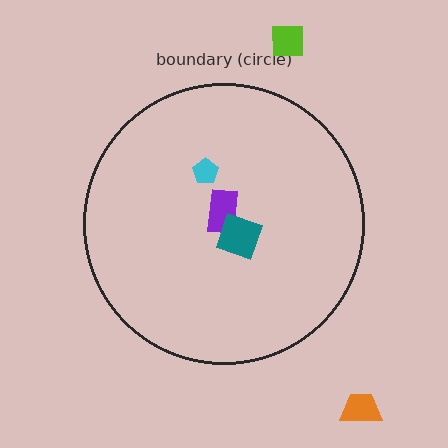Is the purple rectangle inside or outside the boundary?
Inside.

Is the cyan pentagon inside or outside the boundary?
Inside.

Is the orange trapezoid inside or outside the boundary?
Outside.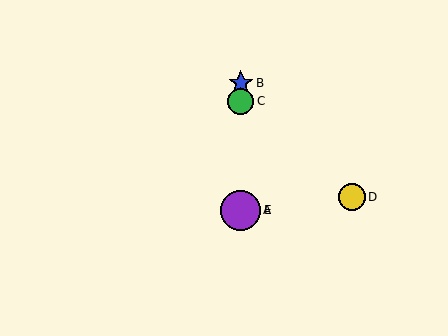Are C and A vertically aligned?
Yes, both are at x≈241.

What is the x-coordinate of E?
Object E is at x≈241.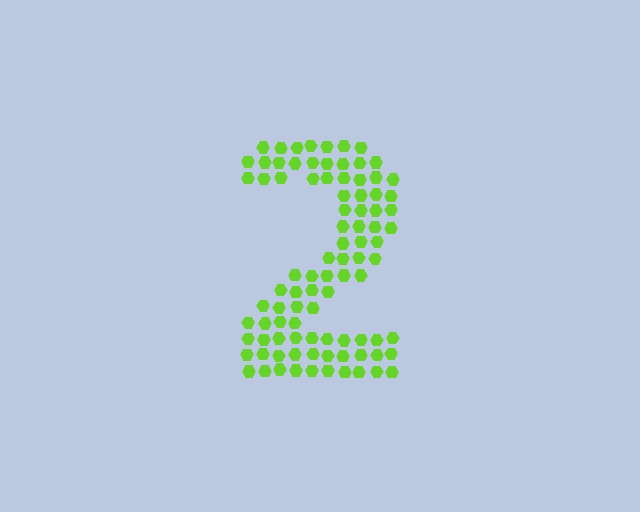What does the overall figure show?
The overall figure shows the digit 2.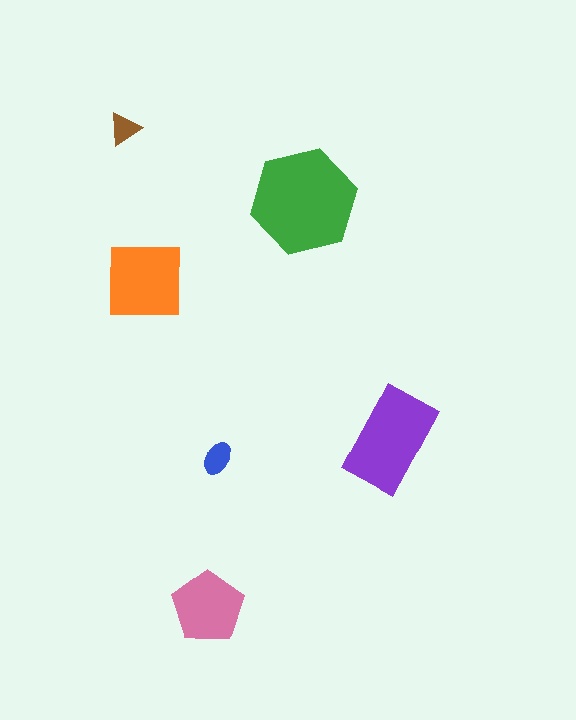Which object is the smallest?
The brown triangle.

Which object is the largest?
The green hexagon.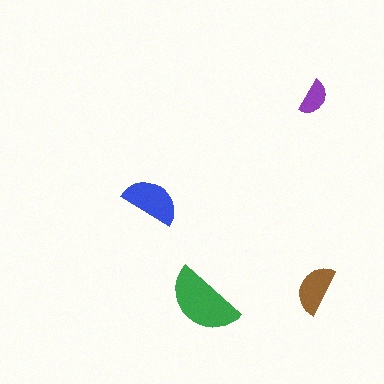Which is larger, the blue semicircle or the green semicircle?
The green one.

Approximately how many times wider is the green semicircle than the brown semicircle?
About 1.5 times wider.